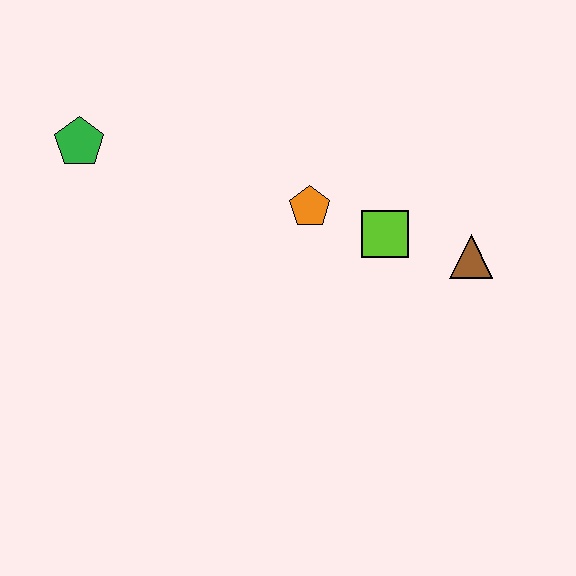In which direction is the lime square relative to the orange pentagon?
The lime square is to the right of the orange pentagon.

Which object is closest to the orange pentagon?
The lime square is closest to the orange pentagon.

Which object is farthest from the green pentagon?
The brown triangle is farthest from the green pentagon.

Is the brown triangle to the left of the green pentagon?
No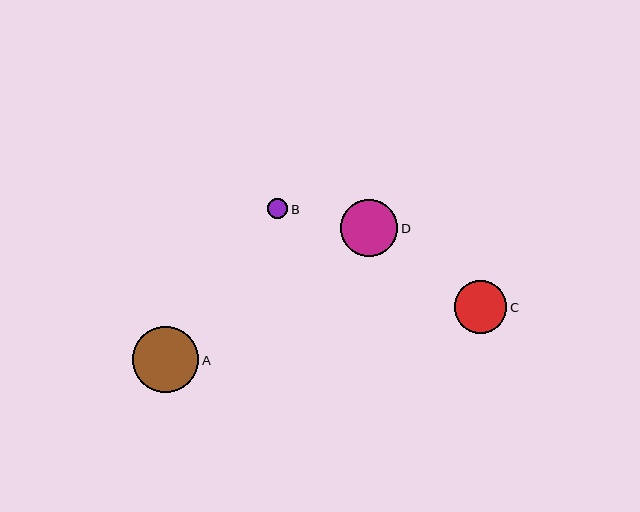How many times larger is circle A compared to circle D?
Circle A is approximately 1.2 times the size of circle D.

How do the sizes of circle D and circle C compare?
Circle D and circle C are approximately the same size.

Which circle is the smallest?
Circle B is the smallest with a size of approximately 21 pixels.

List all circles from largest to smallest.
From largest to smallest: A, D, C, B.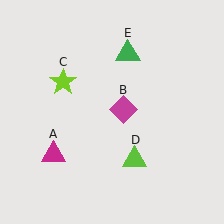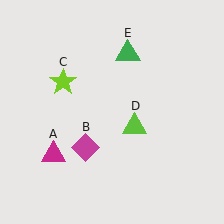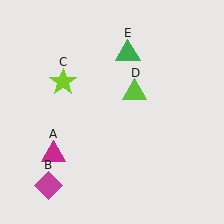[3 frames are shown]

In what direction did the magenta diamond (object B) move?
The magenta diamond (object B) moved down and to the left.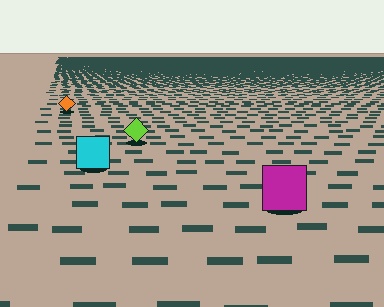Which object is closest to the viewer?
The magenta square is closest. The texture marks near it are larger and more spread out.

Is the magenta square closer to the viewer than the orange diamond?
Yes. The magenta square is closer — you can tell from the texture gradient: the ground texture is coarser near it.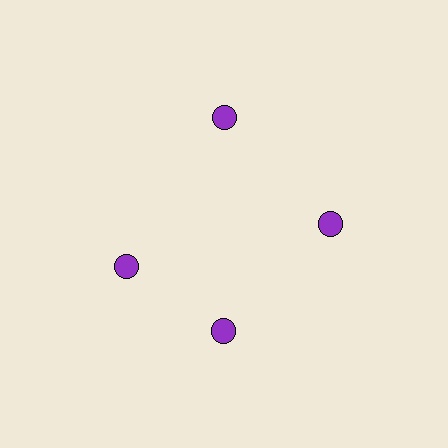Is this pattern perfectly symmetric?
No. The 4 purple circles are arranged in a ring, but one element near the 9 o'clock position is rotated out of alignment along the ring, breaking the 4-fold rotational symmetry.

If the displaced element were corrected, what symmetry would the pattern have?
It would have 4-fold rotational symmetry — the pattern would map onto itself every 90 degrees.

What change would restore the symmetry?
The symmetry would be restored by rotating it back into even spacing with its neighbors so that all 4 circles sit at equal angles and equal distance from the center.